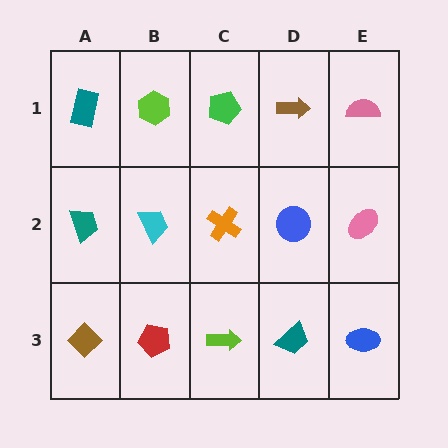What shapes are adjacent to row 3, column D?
A blue circle (row 2, column D), a lime arrow (row 3, column C), a blue ellipse (row 3, column E).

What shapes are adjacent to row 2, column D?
A brown arrow (row 1, column D), a teal trapezoid (row 3, column D), an orange cross (row 2, column C), a pink ellipse (row 2, column E).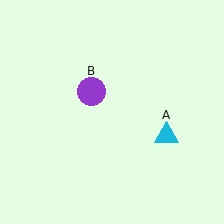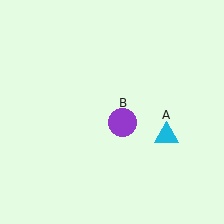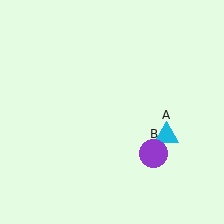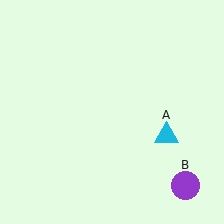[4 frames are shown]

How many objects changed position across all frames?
1 object changed position: purple circle (object B).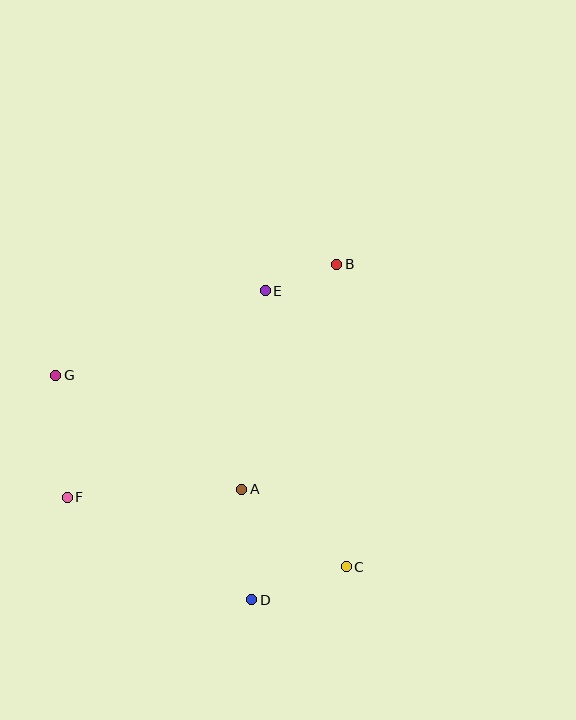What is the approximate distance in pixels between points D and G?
The distance between D and G is approximately 298 pixels.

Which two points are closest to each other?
Points B and E are closest to each other.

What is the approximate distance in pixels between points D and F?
The distance between D and F is approximately 211 pixels.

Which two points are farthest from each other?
Points B and F are farthest from each other.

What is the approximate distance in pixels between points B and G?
The distance between B and G is approximately 302 pixels.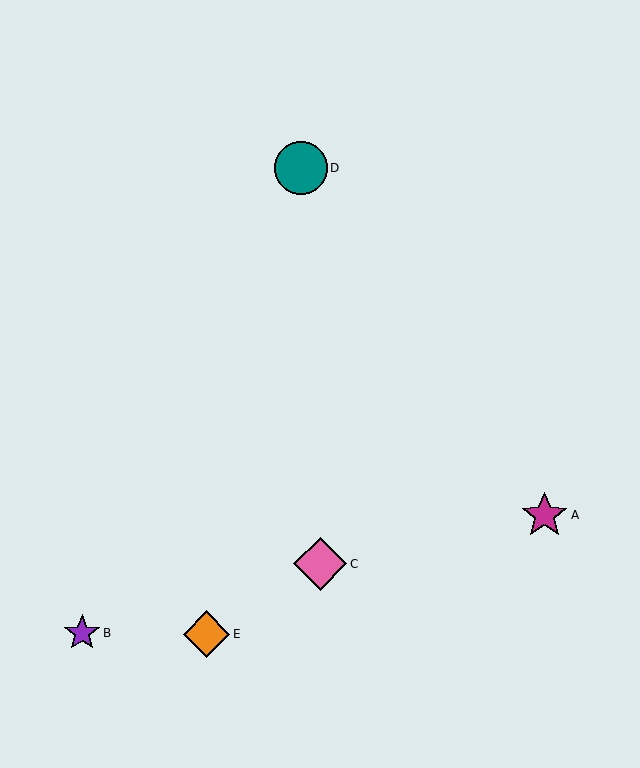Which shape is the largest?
The pink diamond (labeled C) is the largest.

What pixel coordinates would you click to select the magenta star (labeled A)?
Click at (545, 515) to select the magenta star A.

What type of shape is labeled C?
Shape C is a pink diamond.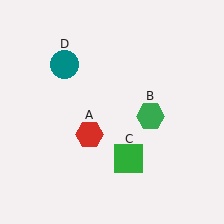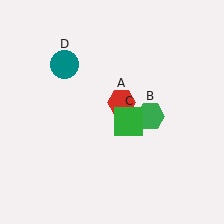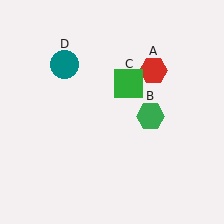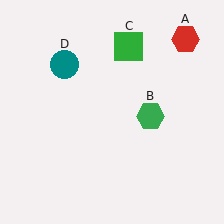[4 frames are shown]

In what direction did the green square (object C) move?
The green square (object C) moved up.